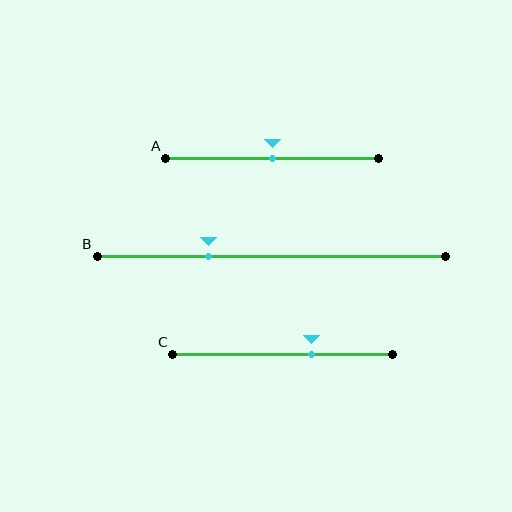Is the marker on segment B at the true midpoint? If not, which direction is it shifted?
No, the marker on segment B is shifted to the left by about 18% of the segment length.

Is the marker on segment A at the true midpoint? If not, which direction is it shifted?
Yes, the marker on segment A is at the true midpoint.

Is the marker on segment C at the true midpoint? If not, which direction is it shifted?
No, the marker on segment C is shifted to the right by about 13% of the segment length.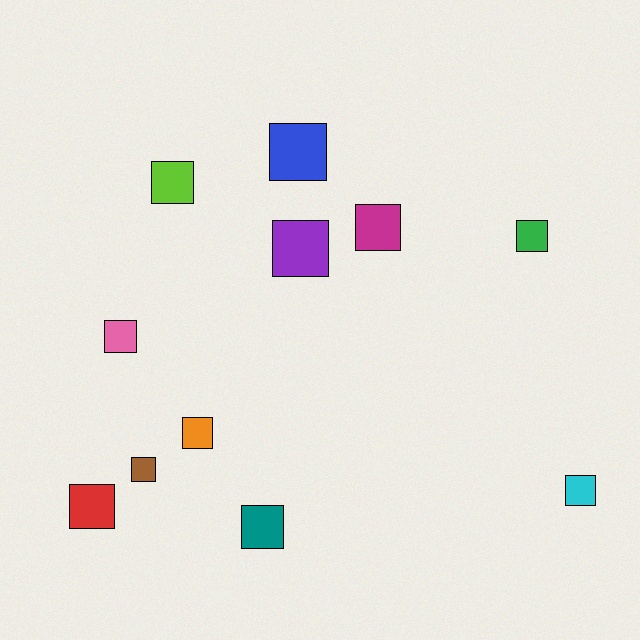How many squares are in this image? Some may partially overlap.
There are 11 squares.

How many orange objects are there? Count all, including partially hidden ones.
There is 1 orange object.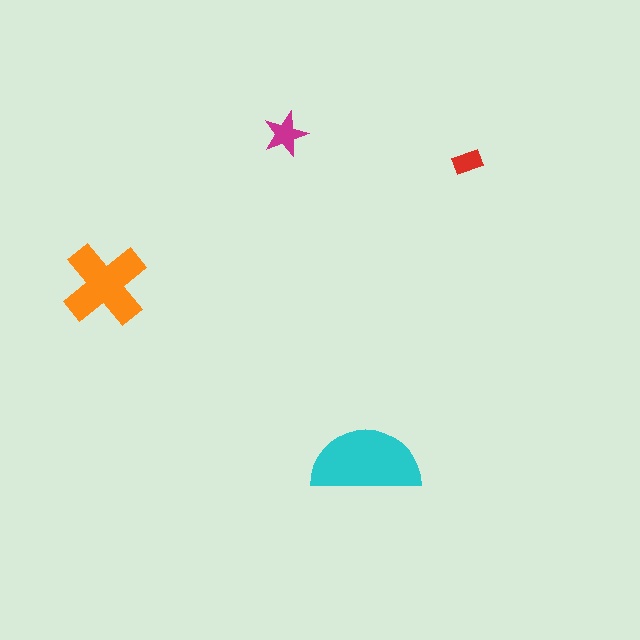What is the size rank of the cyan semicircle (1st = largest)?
1st.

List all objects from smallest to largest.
The red rectangle, the magenta star, the orange cross, the cyan semicircle.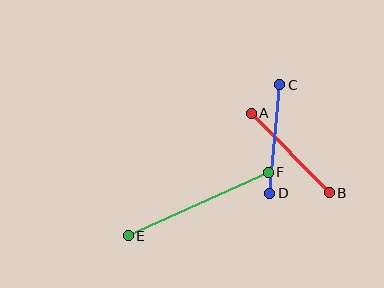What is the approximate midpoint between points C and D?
The midpoint is at approximately (275, 139) pixels.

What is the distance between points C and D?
The distance is approximately 109 pixels.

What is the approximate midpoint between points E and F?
The midpoint is at approximately (198, 204) pixels.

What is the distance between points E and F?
The distance is approximately 153 pixels.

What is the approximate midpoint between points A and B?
The midpoint is at approximately (290, 153) pixels.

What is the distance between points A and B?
The distance is approximately 112 pixels.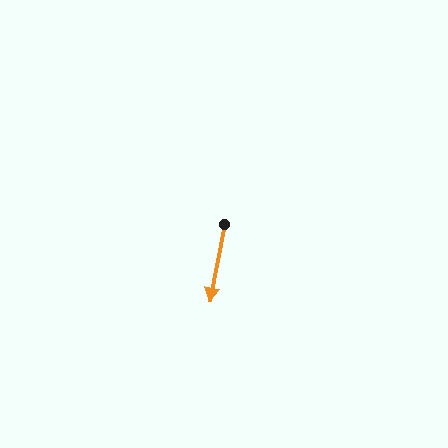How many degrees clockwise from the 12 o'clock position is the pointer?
Approximately 191 degrees.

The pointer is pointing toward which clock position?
Roughly 6 o'clock.